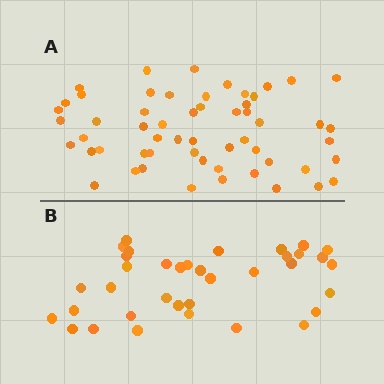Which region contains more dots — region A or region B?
Region A (the top region) has more dots.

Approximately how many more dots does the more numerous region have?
Region A has approximately 20 more dots than region B.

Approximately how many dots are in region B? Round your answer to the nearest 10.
About 40 dots. (The exact count is 36, which rounds to 40.)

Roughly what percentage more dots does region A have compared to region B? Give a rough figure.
About 55% more.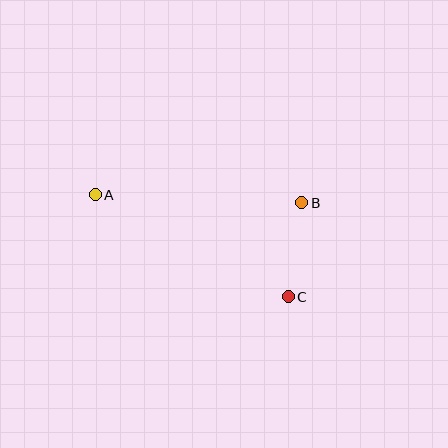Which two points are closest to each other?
Points B and C are closest to each other.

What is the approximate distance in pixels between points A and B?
The distance between A and B is approximately 207 pixels.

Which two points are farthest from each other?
Points A and C are farthest from each other.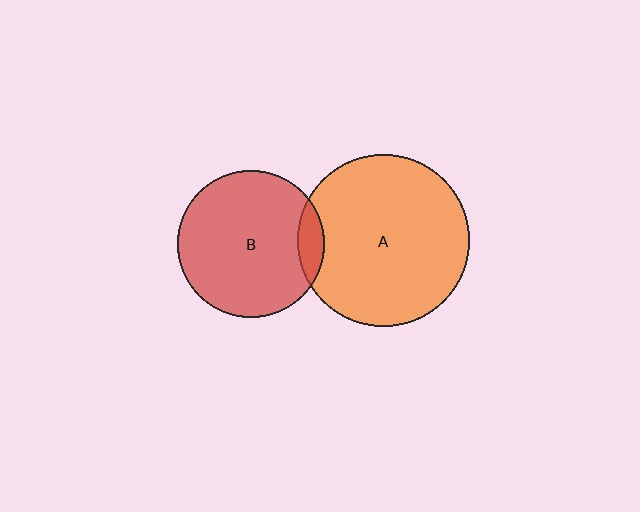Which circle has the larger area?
Circle A (orange).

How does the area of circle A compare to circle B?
Approximately 1.4 times.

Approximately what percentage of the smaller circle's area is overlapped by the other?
Approximately 10%.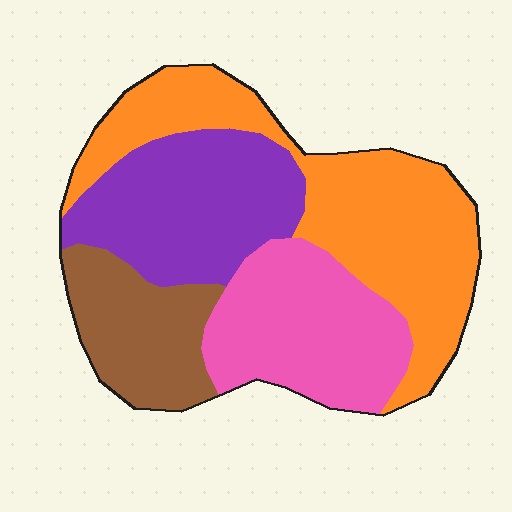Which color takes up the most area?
Orange, at roughly 35%.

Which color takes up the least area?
Brown, at roughly 15%.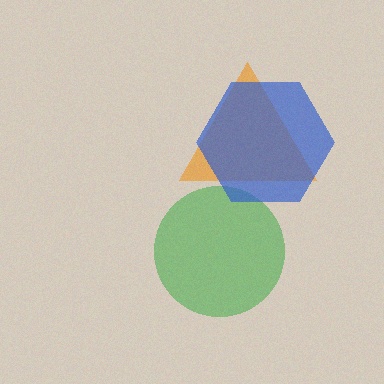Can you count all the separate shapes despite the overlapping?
Yes, there are 3 separate shapes.